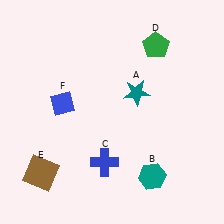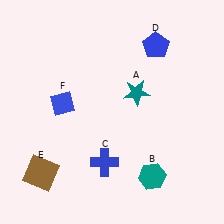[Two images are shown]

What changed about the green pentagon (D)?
In Image 1, D is green. In Image 2, it changed to blue.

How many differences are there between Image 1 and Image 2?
There is 1 difference between the two images.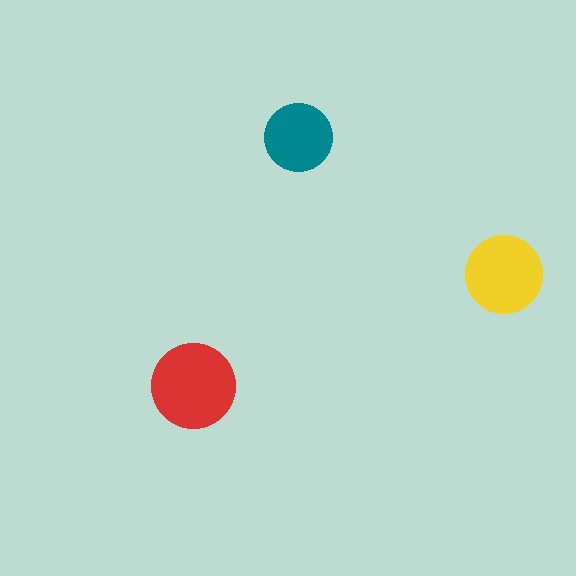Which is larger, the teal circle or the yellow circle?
The yellow one.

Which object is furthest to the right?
The yellow circle is rightmost.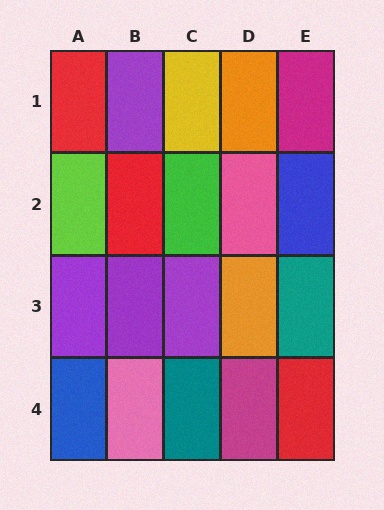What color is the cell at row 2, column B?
Red.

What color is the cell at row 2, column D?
Pink.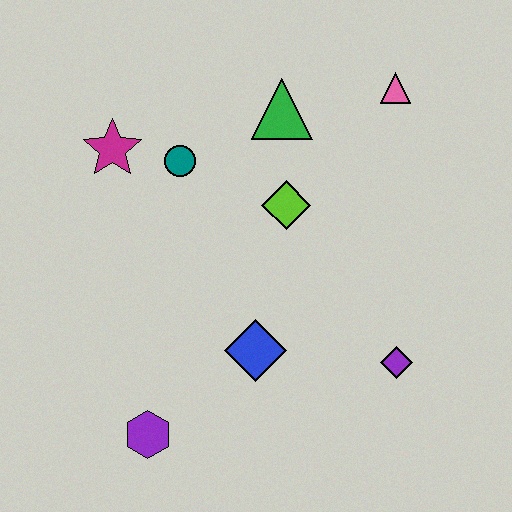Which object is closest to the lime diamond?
The green triangle is closest to the lime diamond.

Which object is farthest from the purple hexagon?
The pink triangle is farthest from the purple hexagon.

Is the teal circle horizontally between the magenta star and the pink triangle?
Yes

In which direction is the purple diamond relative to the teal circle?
The purple diamond is to the right of the teal circle.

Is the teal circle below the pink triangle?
Yes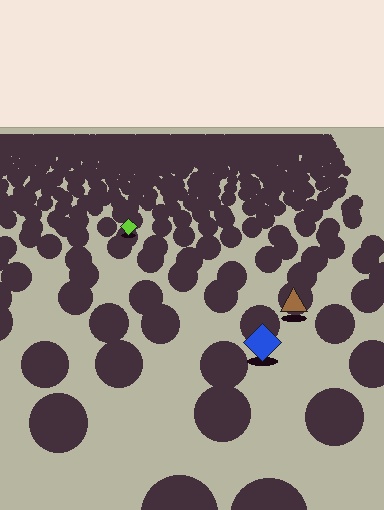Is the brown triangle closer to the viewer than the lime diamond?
Yes. The brown triangle is closer — you can tell from the texture gradient: the ground texture is coarser near it.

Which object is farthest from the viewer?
The lime diamond is farthest from the viewer. It appears smaller and the ground texture around it is denser.